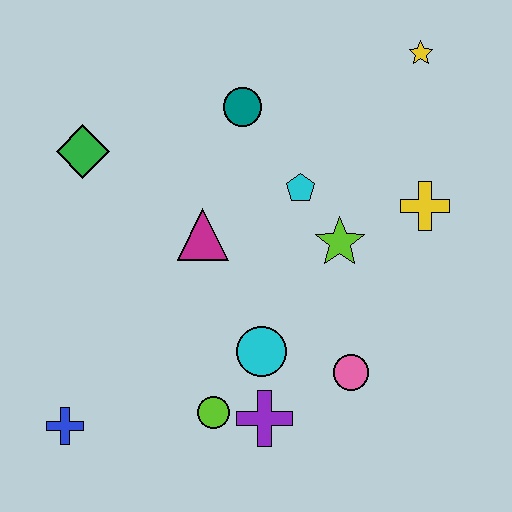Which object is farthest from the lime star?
The blue cross is farthest from the lime star.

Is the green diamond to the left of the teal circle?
Yes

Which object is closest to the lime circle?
The purple cross is closest to the lime circle.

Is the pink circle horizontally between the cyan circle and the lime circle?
No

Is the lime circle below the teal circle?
Yes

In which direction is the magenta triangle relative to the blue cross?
The magenta triangle is above the blue cross.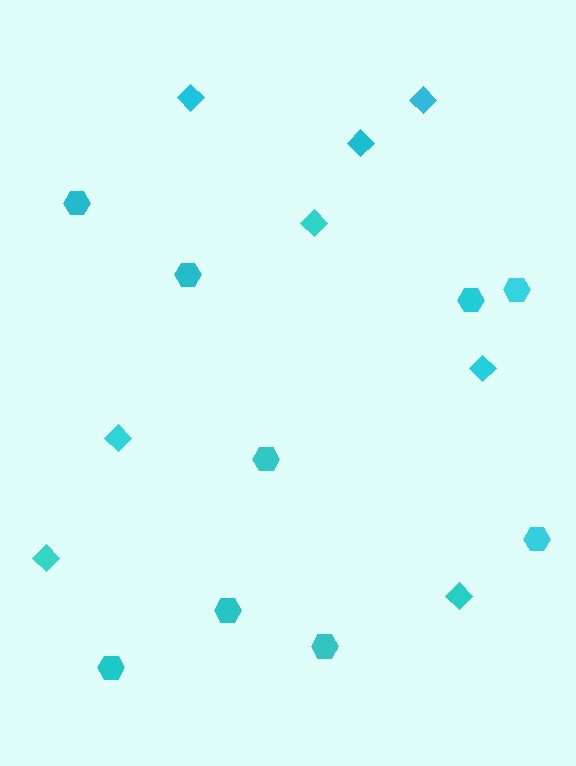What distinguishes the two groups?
There are 2 groups: one group of hexagons (9) and one group of diamonds (8).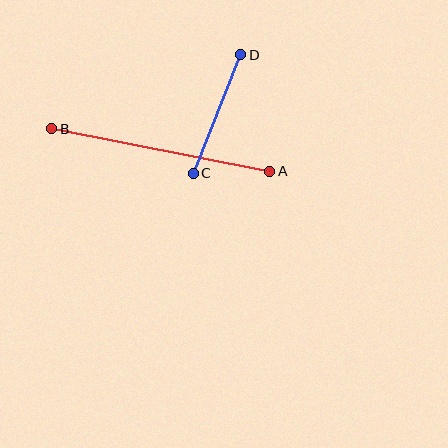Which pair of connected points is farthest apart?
Points A and B are farthest apart.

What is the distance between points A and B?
The distance is approximately 222 pixels.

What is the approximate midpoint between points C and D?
The midpoint is at approximately (217, 114) pixels.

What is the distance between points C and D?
The distance is approximately 128 pixels.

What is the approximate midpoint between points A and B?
The midpoint is at approximately (161, 150) pixels.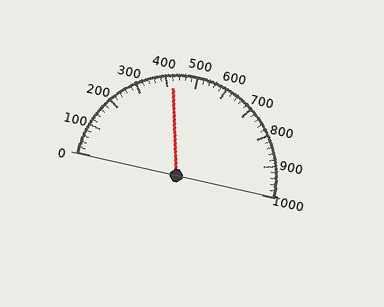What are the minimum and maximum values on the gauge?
The gauge ranges from 0 to 1000.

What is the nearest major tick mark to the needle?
The nearest major tick mark is 400.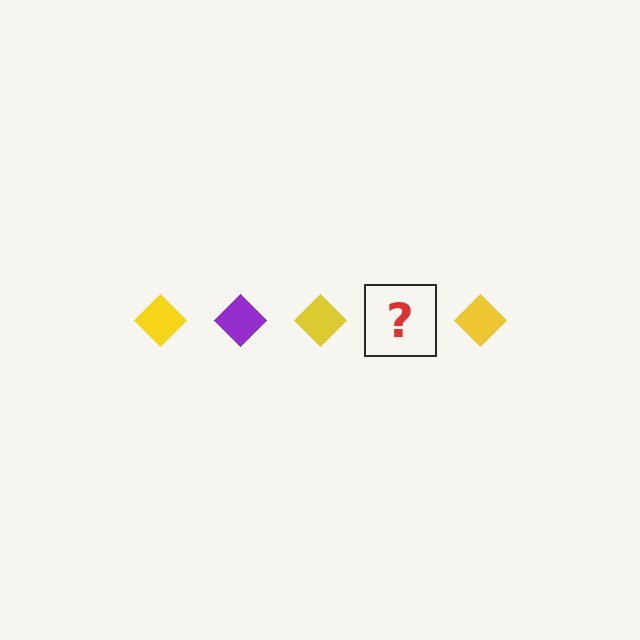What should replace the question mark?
The question mark should be replaced with a purple diamond.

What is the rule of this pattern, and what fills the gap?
The rule is that the pattern cycles through yellow, purple diamonds. The gap should be filled with a purple diamond.